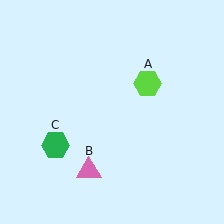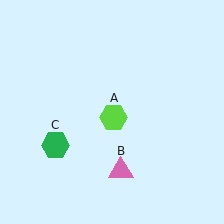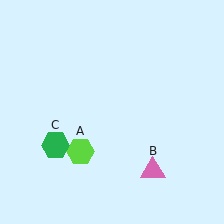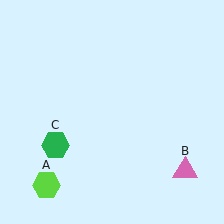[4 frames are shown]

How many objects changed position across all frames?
2 objects changed position: lime hexagon (object A), pink triangle (object B).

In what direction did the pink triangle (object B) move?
The pink triangle (object B) moved right.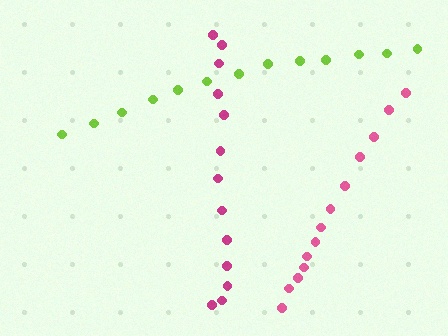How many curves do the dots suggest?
There are 3 distinct paths.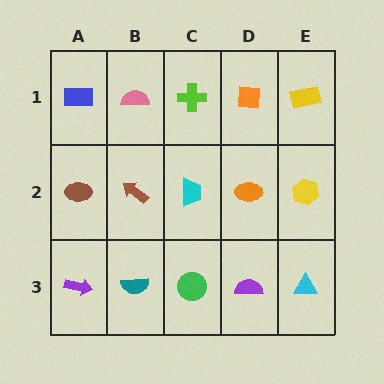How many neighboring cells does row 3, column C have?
3.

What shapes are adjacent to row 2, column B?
A pink semicircle (row 1, column B), a teal semicircle (row 3, column B), a brown ellipse (row 2, column A), a cyan trapezoid (row 2, column C).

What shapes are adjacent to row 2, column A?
A blue rectangle (row 1, column A), a purple arrow (row 3, column A), a brown arrow (row 2, column B).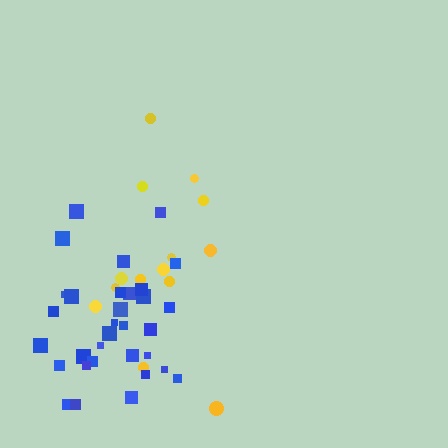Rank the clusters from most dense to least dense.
blue, yellow.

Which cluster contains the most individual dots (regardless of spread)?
Blue (33).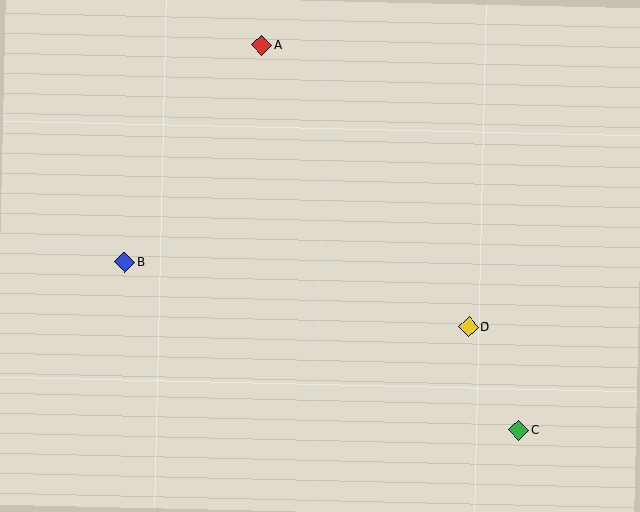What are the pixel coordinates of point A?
Point A is at (262, 45).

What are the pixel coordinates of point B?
Point B is at (125, 262).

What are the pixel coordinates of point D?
Point D is at (469, 327).